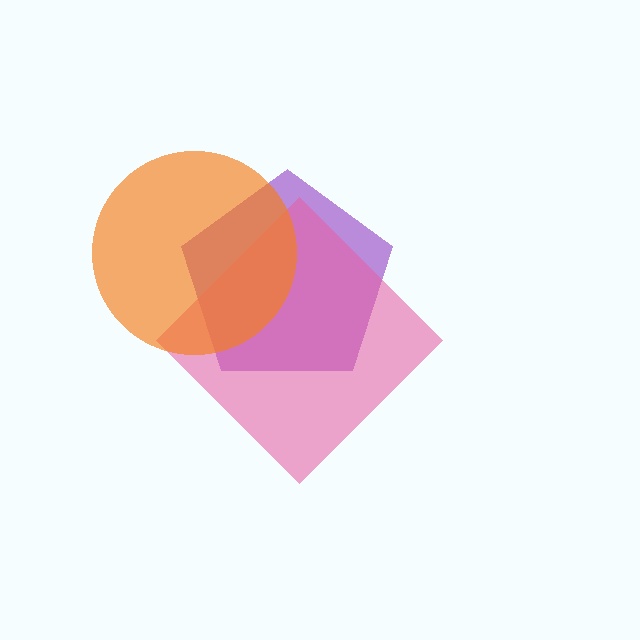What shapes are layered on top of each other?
The layered shapes are: a purple pentagon, a pink diamond, an orange circle.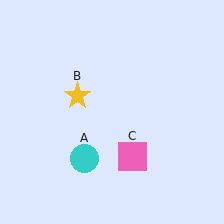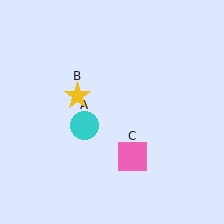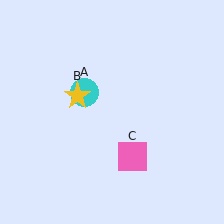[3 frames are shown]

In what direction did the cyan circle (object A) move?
The cyan circle (object A) moved up.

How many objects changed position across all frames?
1 object changed position: cyan circle (object A).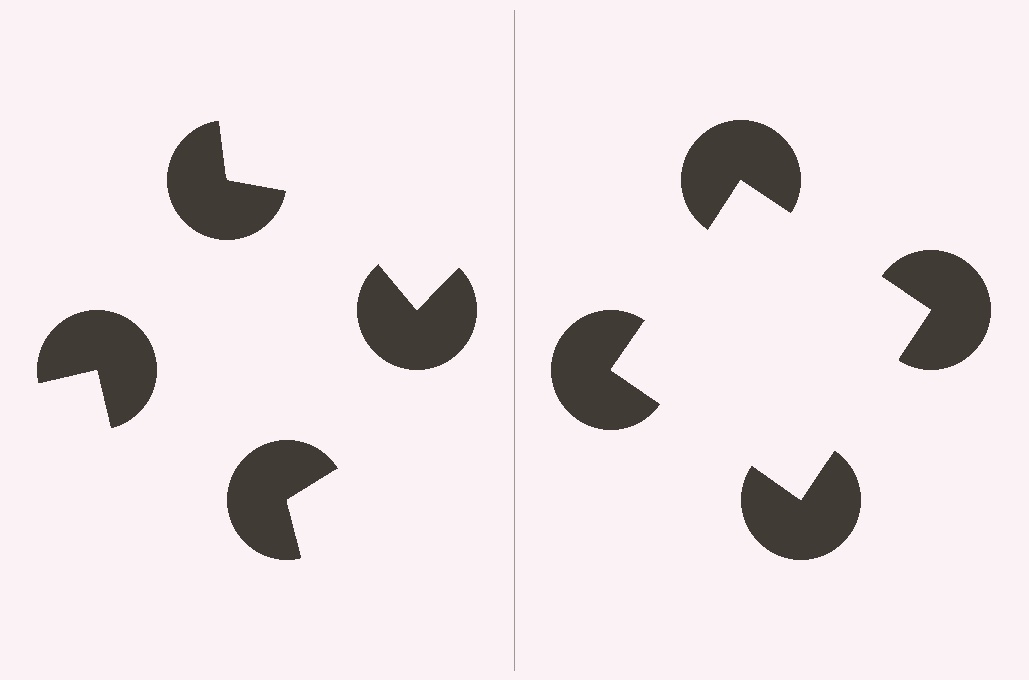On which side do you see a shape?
An illusory square appears on the right side. On the left side the wedge cuts are rotated, so no coherent shape forms.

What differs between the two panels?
The pac-man discs are positioned identically on both sides; only the wedge orientations differ. On the right they align to a square; on the left they are misaligned.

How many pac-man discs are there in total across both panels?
8 — 4 on each side.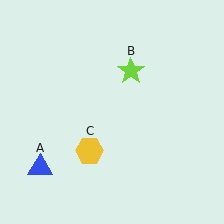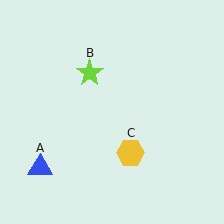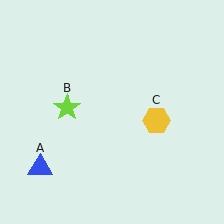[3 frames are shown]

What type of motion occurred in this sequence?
The lime star (object B), yellow hexagon (object C) rotated counterclockwise around the center of the scene.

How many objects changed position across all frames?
2 objects changed position: lime star (object B), yellow hexagon (object C).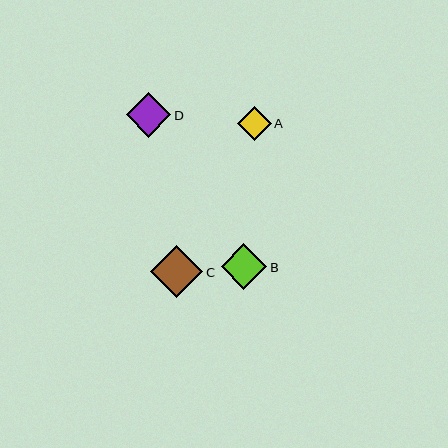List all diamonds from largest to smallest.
From largest to smallest: C, B, D, A.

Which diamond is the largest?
Diamond C is the largest with a size of approximately 52 pixels.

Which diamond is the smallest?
Diamond A is the smallest with a size of approximately 34 pixels.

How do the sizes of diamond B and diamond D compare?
Diamond B and diamond D are approximately the same size.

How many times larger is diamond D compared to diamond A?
Diamond D is approximately 1.3 times the size of diamond A.